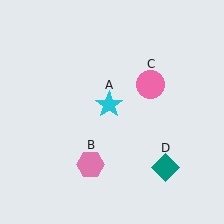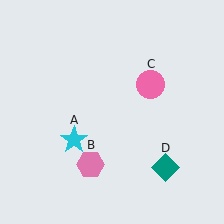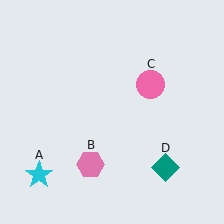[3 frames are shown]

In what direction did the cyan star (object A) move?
The cyan star (object A) moved down and to the left.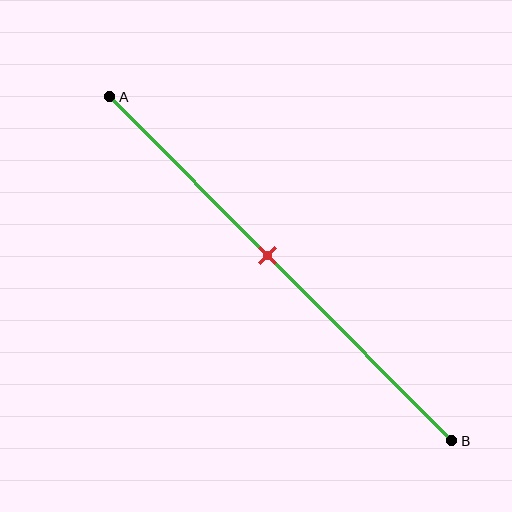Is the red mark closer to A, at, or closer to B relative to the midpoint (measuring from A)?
The red mark is closer to point A than the midpoint of segment AB.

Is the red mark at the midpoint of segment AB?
No, the mark is at about 45% from A, not at the 50% midpoint.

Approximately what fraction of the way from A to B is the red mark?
The red mark is approximately 45% of the way from A to B.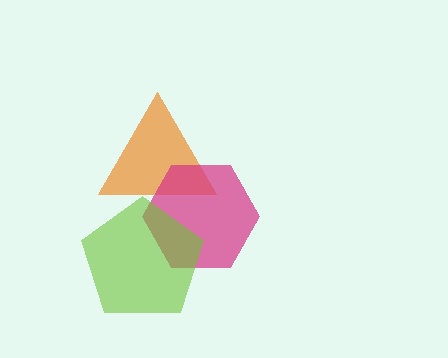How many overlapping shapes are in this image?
There are 3 overlapping shapes in the image.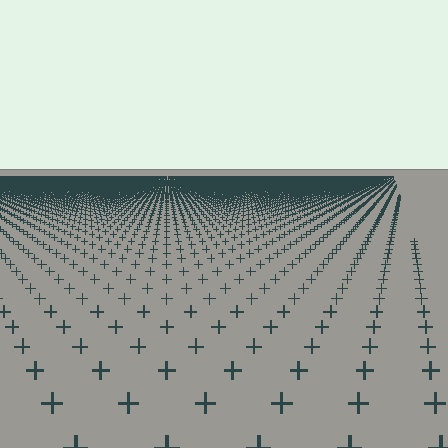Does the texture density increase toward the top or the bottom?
Density increases toward the top.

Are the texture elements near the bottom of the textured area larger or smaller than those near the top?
Larger. Near the bottom, elements are closer to the viewer and appear at a bigger on-screen size.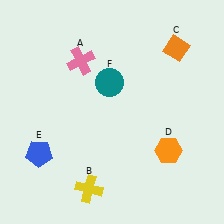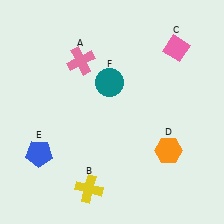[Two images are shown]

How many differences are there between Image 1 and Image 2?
There is 1 difference between the two images.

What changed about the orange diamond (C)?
In Image 1, C is orange. In Image 2, it changed to pink.